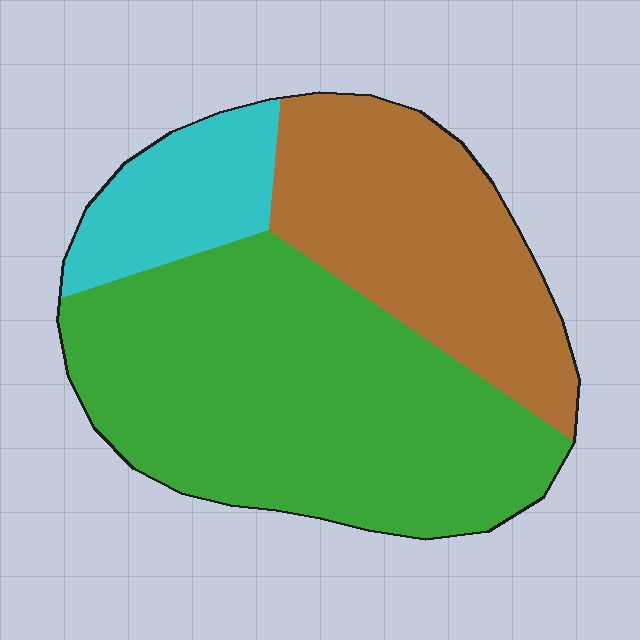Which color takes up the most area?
Green, at roughly 55%.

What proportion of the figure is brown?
Brown covers 31% of the figure.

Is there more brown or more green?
Green.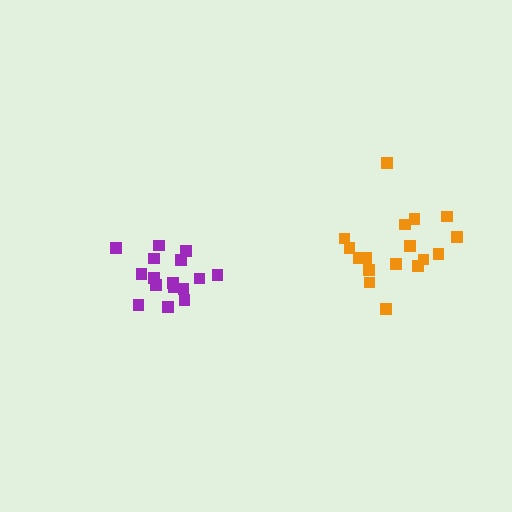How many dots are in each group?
Group 1: 17 dots, Group 2: 16 dots (33 total).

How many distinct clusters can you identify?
There are 2 distinct clusters.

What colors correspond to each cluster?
The clusters are colored: orange, purple.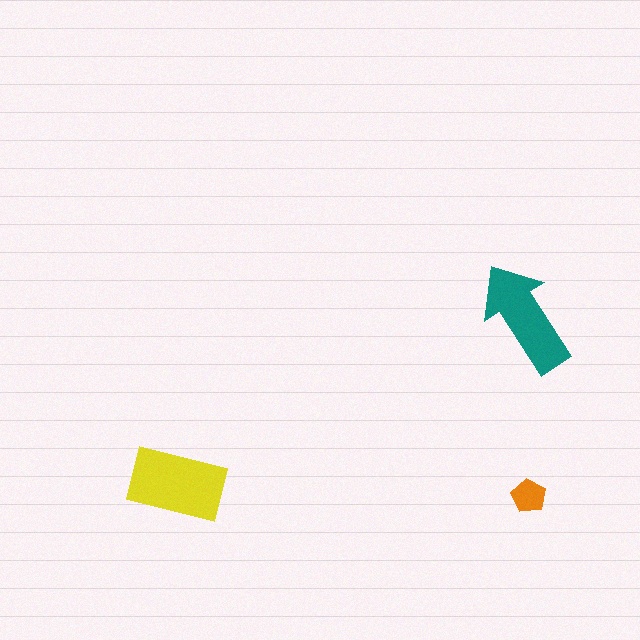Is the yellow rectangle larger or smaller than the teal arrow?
Larger.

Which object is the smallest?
The orange pentagon.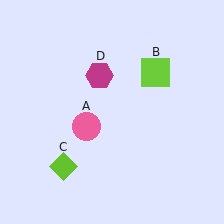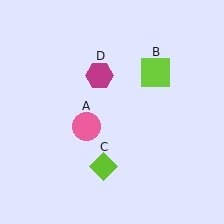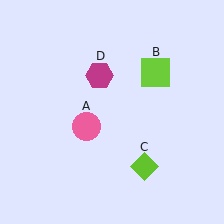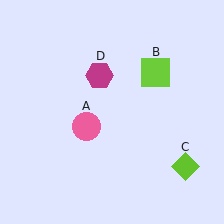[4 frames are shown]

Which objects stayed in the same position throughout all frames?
Pink circle (object A) and lime square (object B) and magenta hexagon (object D) remained stationary.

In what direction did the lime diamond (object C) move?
The lime diamond (object C) moved right.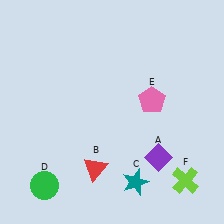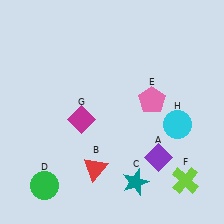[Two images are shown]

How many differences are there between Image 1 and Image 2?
There are 2 differences between the two images.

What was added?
A magenta diamond (G), a cyan circle (H) were added in Image 2.